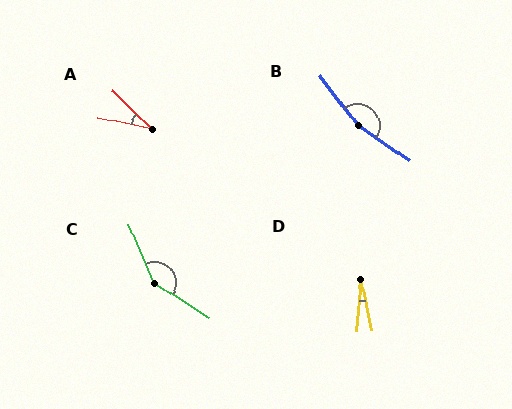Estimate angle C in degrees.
Approximately 145 degrees.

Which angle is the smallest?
D, at approximately 17 degrees.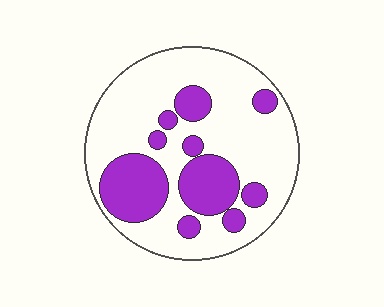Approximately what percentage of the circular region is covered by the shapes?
Approximately 30%.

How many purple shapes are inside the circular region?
10.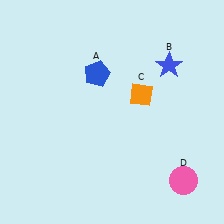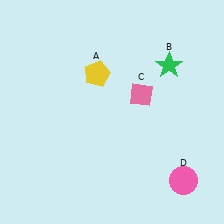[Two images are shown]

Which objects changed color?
A changed from blue to yellow. B changed from blue to green. C changed from orange to pink.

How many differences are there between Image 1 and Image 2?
There are 3 differences between the two images.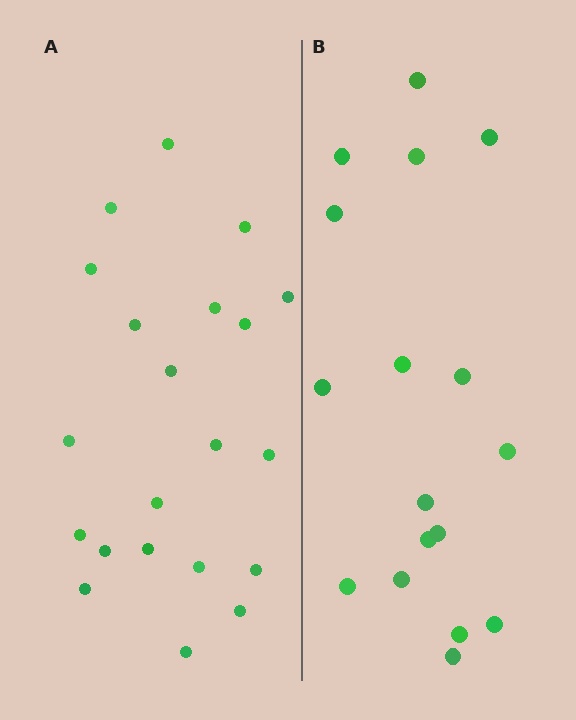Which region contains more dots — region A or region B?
Region A (the left region) has more dots.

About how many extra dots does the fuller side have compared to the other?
Region A has about 4 more dots than region B.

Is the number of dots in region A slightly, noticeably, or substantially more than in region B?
Region A has only slightly more — the two regions are fairly close. The ratio is roughly 1.2 to 1.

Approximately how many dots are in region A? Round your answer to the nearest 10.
About 20 dots. (The exact count is 21, which rounds to 20.)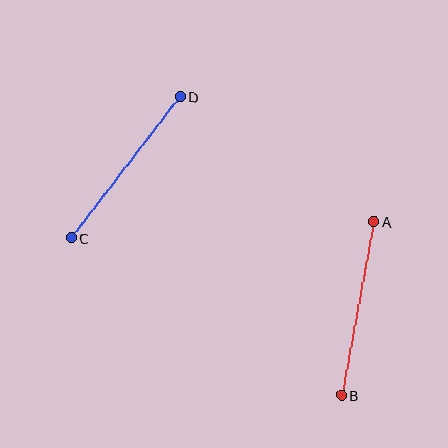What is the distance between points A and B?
The distance is approximately 177 pixels.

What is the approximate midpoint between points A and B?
The midpoint is at approximately (358, 309) pixels.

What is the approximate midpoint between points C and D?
The midpoint is at approximately (126, 167) pixels.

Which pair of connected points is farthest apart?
Points C and D are farthest apart.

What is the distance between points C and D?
The distance is approximately 178 pixels.